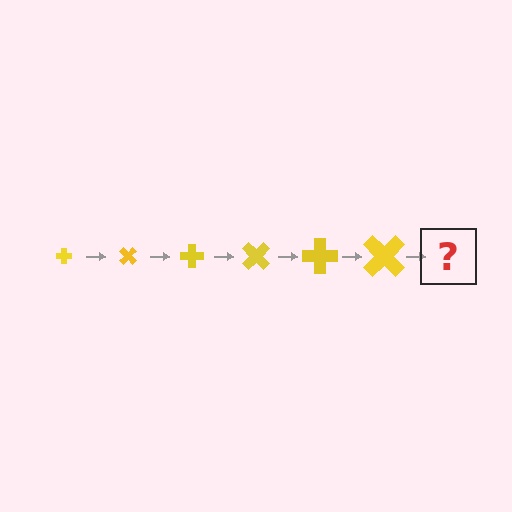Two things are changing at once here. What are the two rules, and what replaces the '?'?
The two rules are that the cross grows larger each step and it rotates 45 degrees each step. The '?' should be a cross, larger than the previous one and rotated 270 degrees from the start.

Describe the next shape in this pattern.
It should be a cross, larger than the previous one and rotated 270 degrees from the start.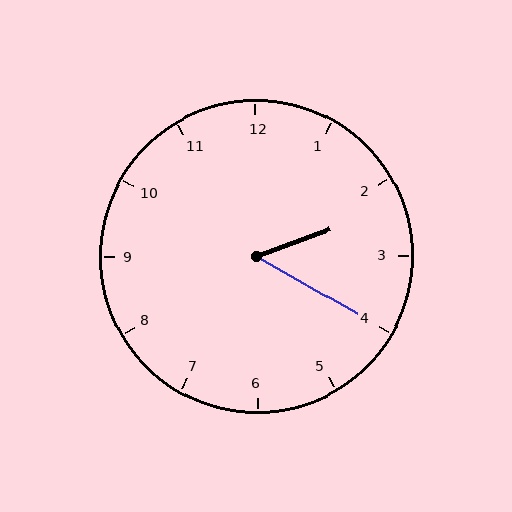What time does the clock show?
2:20.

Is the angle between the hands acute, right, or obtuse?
It is acute.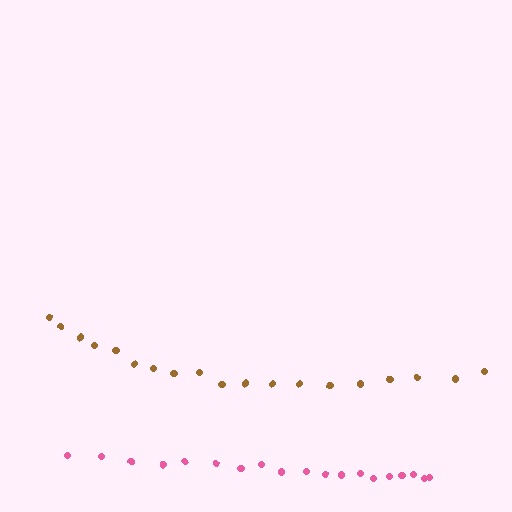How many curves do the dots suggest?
There are 2 distinct paths.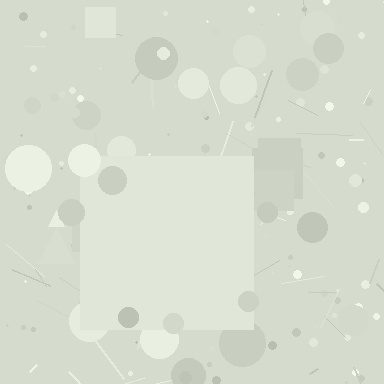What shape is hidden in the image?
A square is hidden in the image.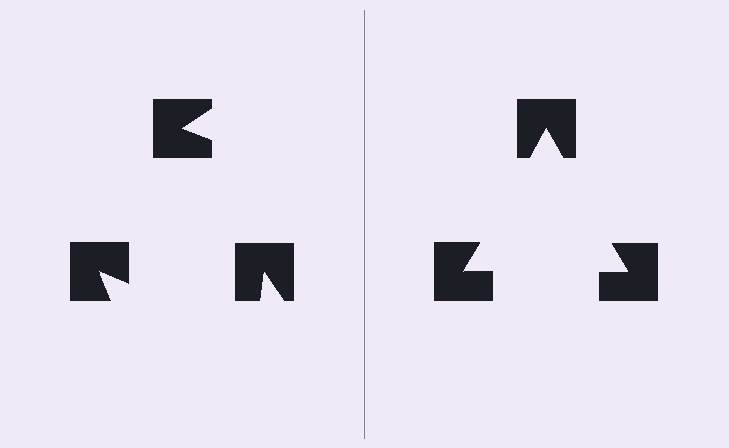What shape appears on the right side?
An illusory triangle.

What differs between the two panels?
The notched squares are positioned identically on both sides; only the wedge orientations differ. On the right they align to a triangle; on the left they are misaligned.